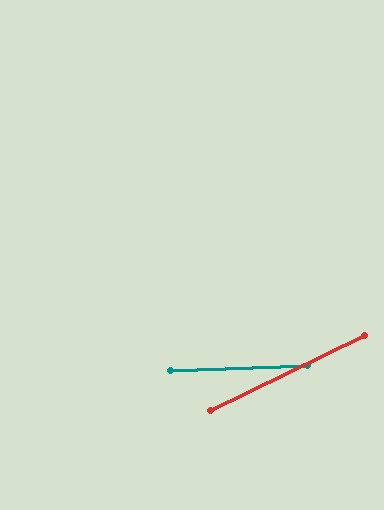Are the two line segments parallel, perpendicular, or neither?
Neither parallel nor perpendicular — they differ by about 24°.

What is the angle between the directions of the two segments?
Approximately 24 degrees.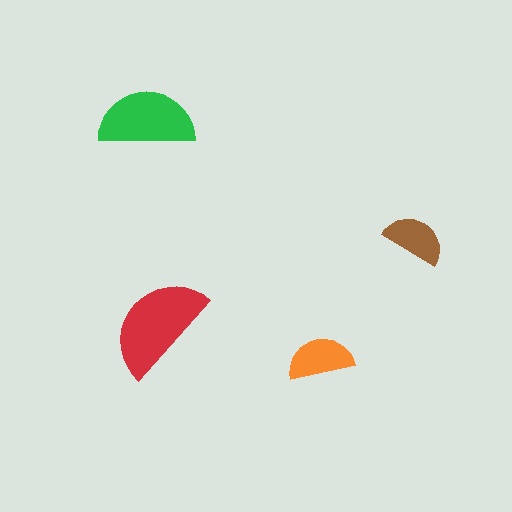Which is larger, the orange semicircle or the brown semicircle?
The orange one.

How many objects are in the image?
There are 4 objects in the image.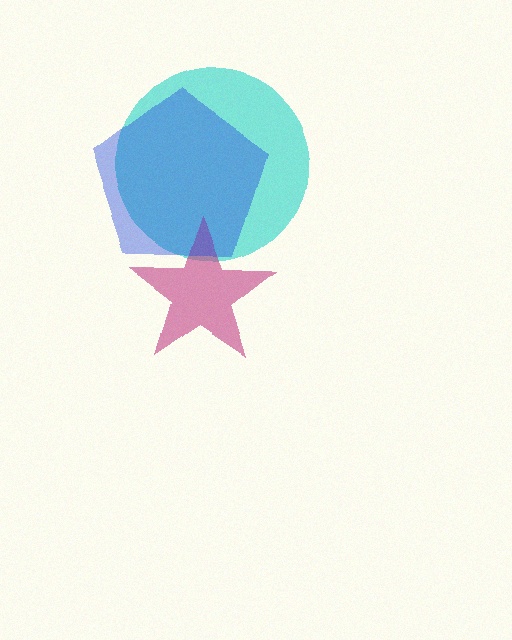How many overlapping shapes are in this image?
There are 3 overlapping shapes in the image.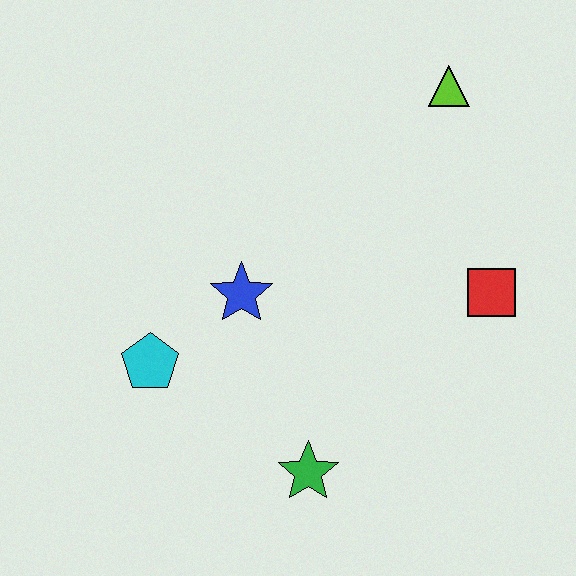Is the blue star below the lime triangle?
Yes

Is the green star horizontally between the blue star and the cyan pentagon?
No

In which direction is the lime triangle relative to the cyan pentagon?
The lime triangle is to the right of the cyan pentagon.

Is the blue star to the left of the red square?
Yes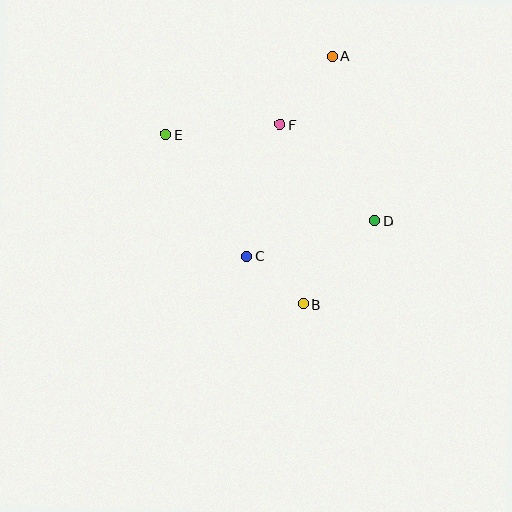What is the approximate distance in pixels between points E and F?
The distance between E and F is approximately 115 pixels.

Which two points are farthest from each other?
Points A and B are farthest from each other.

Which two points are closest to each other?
Points B and C are closest to each other.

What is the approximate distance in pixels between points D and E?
The distance between D and E is approximately 226 pixels.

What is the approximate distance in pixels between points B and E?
The distance between B and E is approximately 218 pixels.